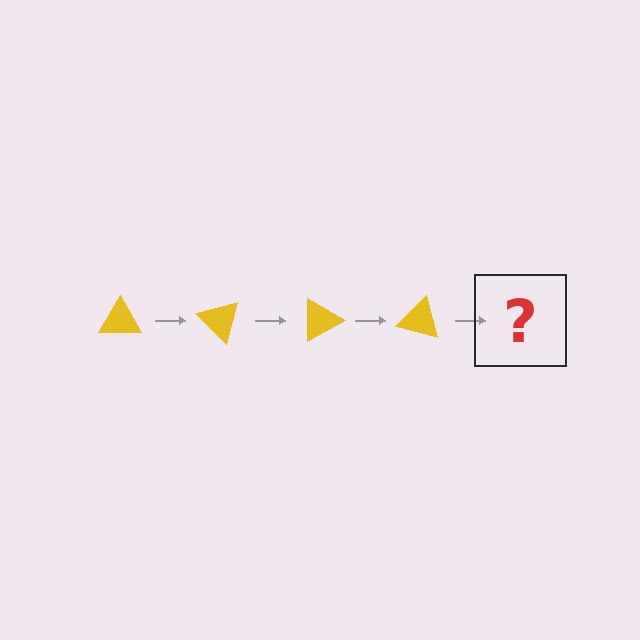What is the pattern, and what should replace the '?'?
The pattern is that the triangle rotates 45 degrees each step. The '?' should be a yellow triangle rotated 180 degrees.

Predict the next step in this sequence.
The next step is a yellow triangle rotated 180 degrees.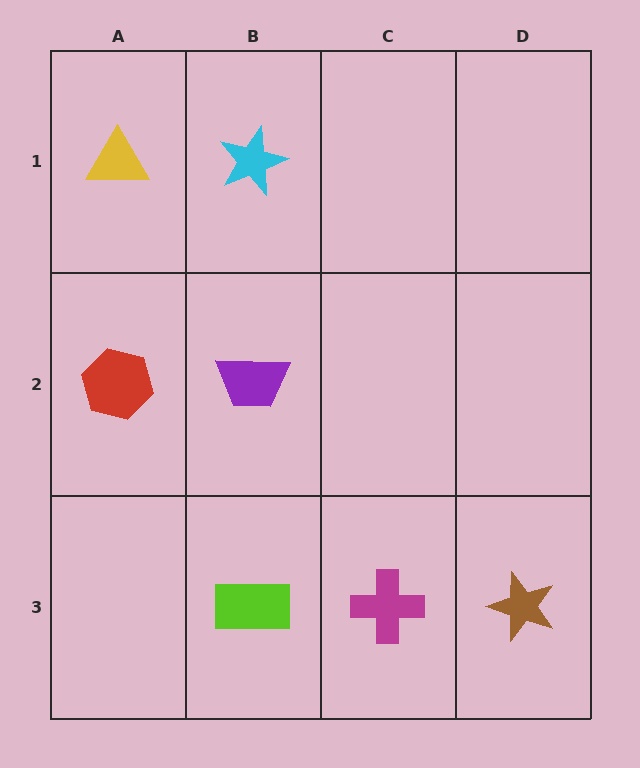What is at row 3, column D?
A brown star.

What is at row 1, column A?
A yellow triangle.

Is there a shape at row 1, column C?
No, that cell is empty.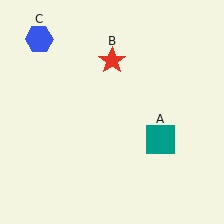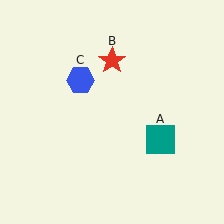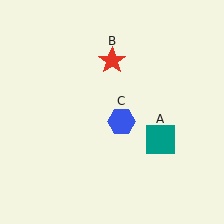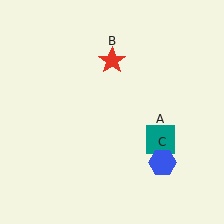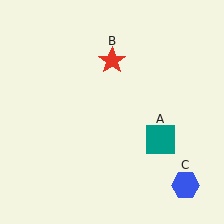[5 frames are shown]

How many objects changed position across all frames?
1 object changed position: blue hexagon (object C).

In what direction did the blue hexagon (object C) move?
The blue hexagon (object C) moved down and to the right.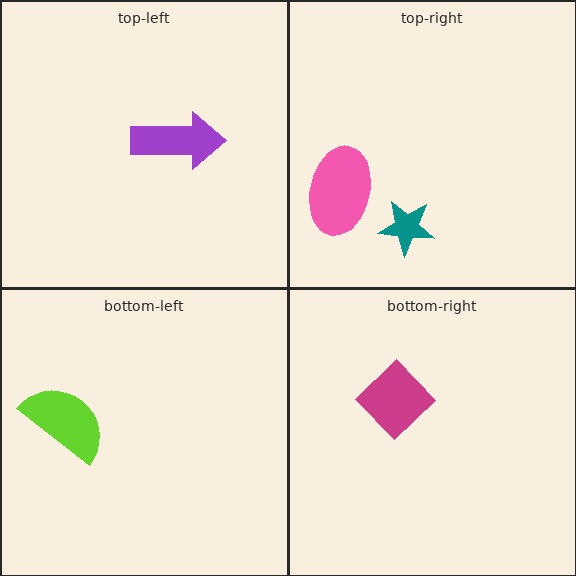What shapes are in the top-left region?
The purple arrow.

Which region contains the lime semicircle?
The bottom-left region.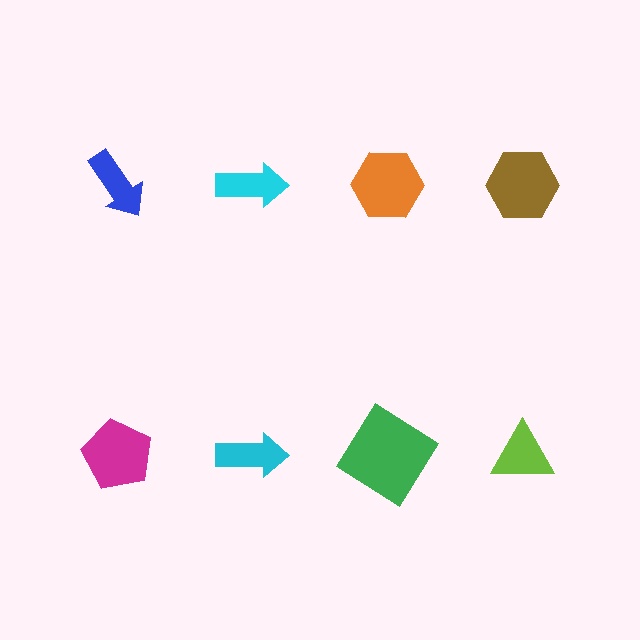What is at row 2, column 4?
A lime triangle.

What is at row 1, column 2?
A cyan arrow.